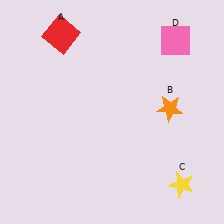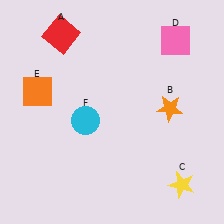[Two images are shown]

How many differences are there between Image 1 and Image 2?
There are 2 differences between the two images.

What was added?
An orange square (E), a cyan circle (F) were added in Image 2.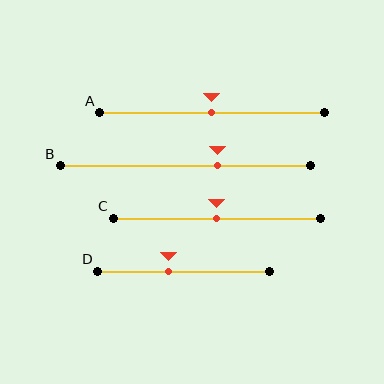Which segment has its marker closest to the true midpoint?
Segment A has its marker closest to the true midpoint.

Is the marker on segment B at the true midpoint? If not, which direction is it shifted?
No, the marker on segment B is shifted to the right by about 13% of the segment length.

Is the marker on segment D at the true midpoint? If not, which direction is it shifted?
No, the marker on segment D is shifted to the left by about 9% of the segment length.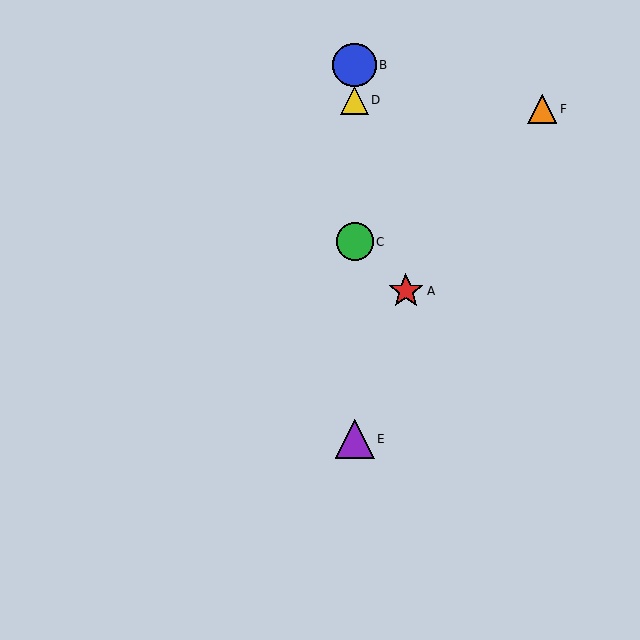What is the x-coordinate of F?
Object F is at x≈542.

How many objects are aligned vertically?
4 objects (B, C, D, E) are aligned vertically.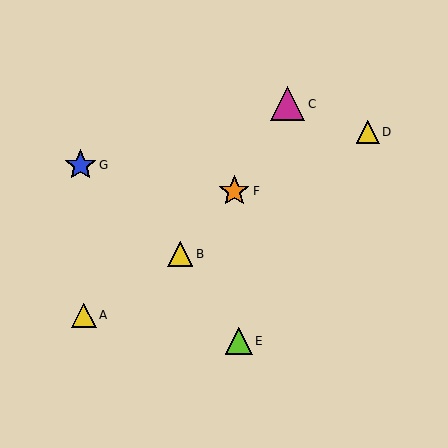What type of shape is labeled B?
Shape B is a yellow triangle.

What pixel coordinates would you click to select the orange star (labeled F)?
Click at (234, 191) to select the orange star F.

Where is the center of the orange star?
The center of the orange star is at (234, 191).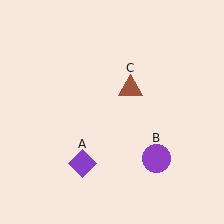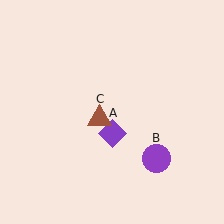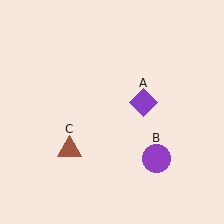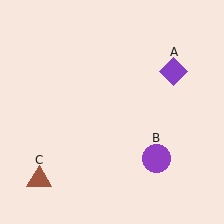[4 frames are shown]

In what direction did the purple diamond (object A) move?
The purple diamond (object A) moved up and to the right.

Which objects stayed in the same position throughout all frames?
Purple circle (object B) remained stationary.